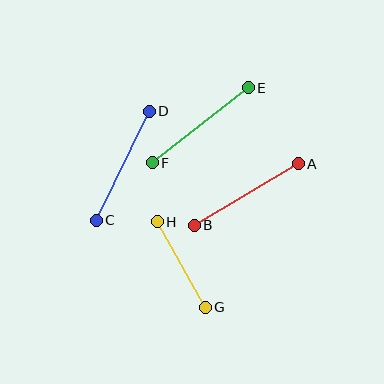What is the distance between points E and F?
The distance is approximately 122 pixels.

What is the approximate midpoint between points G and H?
The midpoint is at approximately (181, 264) pixels.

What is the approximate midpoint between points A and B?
The midpoint is at approximately (246, 195) pixels.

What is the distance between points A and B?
The distance is approximately 121 pixels.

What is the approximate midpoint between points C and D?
The midpoint is at approximately (123, 166) pixels.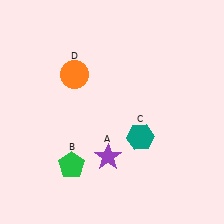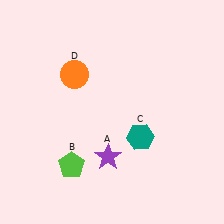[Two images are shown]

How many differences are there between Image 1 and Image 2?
There is 1 difference between the two images.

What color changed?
The pentagon (B) changed from green in Image 1 to lime in Image 2.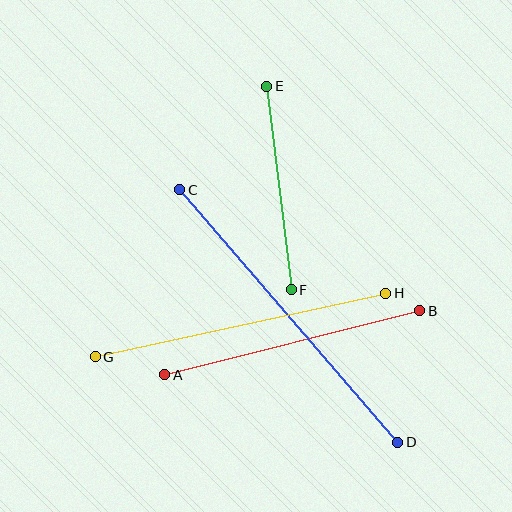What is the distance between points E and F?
The distance is approximately 205 pixels.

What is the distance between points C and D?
The distance is approximately 334 pixels.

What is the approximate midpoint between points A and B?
The midpoint is at approximately (292, 343) pixels.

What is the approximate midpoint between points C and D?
The midpoint is at approximately (289, 316) pixels.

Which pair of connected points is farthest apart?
Points C and D are farthest apart.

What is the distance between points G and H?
The distance is approximately 297 pixels.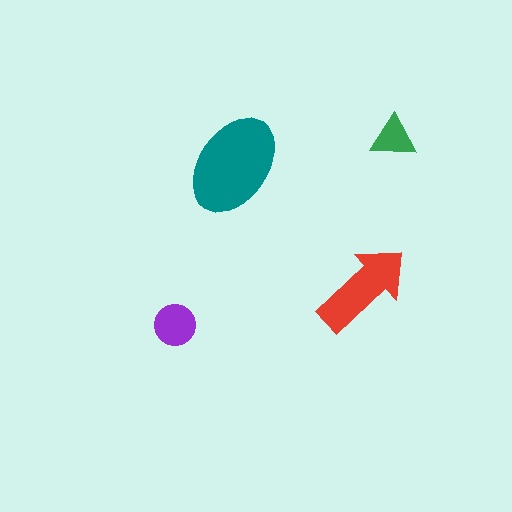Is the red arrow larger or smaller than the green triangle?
Larger.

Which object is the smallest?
The green triangle.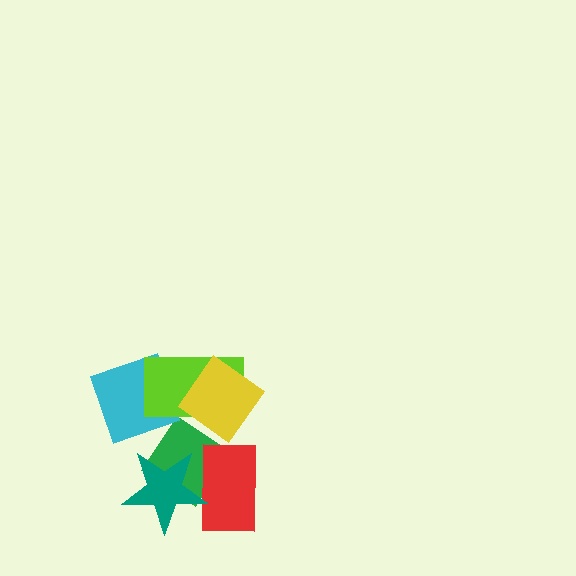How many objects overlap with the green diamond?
2 objects overlap with the green diamond.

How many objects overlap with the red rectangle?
2 objects overlap with the red rectangle.